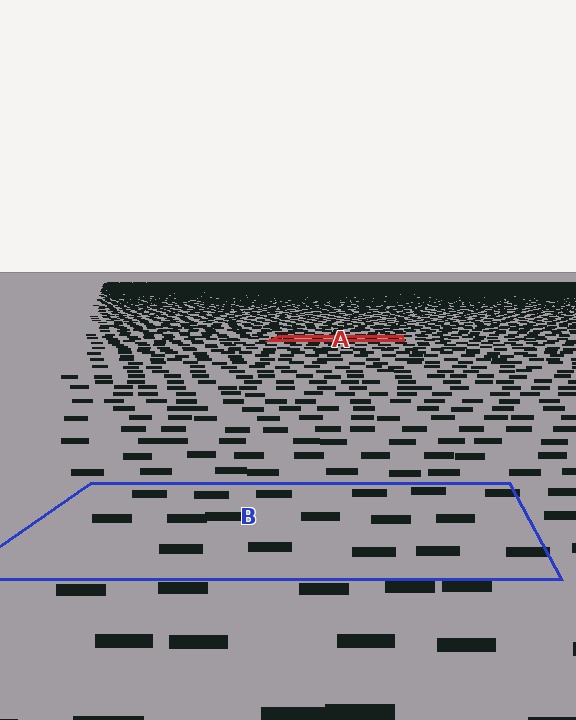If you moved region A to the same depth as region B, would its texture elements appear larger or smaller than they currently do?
They would appear larger. At a closer depth, the same texture elements are projected at a bigger on-screen size.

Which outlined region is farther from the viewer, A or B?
Region A is farther from the viewer — the texture elements inside it appear smaller and more densely packed.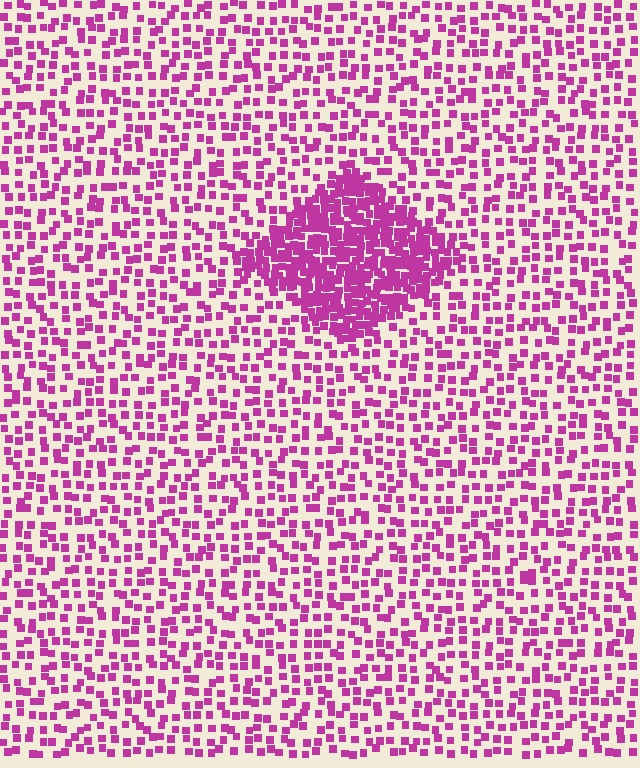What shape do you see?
I see a diamond.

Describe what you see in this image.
The image contains small magenta elements arranged at two different densities. A diamond-shaped region is visible where the elements are more densely packed than the surrounding area.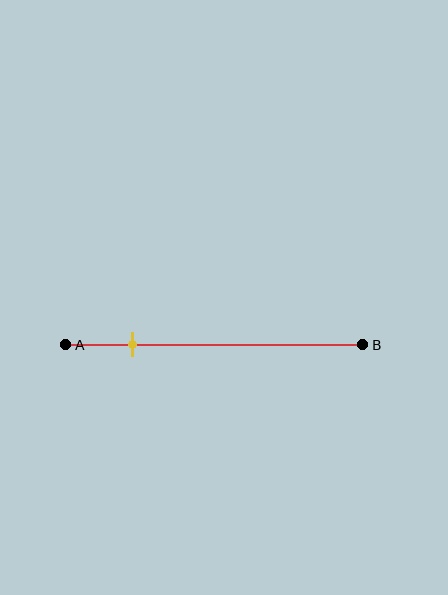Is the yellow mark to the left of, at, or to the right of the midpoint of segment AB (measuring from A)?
The yellow mark is to the left of the midpoint of segment AB.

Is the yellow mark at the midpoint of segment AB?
No, the mark is at about 25% from A, not at the 50% midpoint.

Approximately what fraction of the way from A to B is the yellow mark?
The yellow mark is approximately 25% of the way from A to B.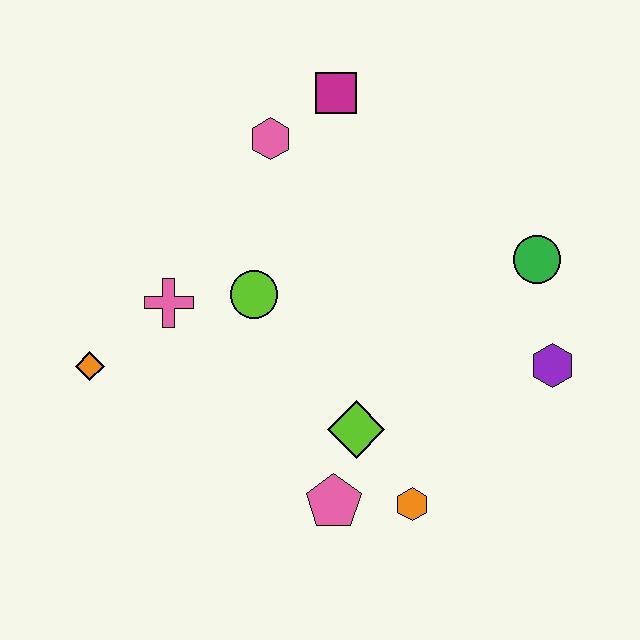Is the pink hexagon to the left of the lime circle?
No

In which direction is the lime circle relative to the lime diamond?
The lime circle is above the lime diamond.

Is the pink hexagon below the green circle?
No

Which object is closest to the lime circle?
The pink cross is closest to the lime circle.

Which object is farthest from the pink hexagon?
The orange hexagon is farthest from the pink hexagon.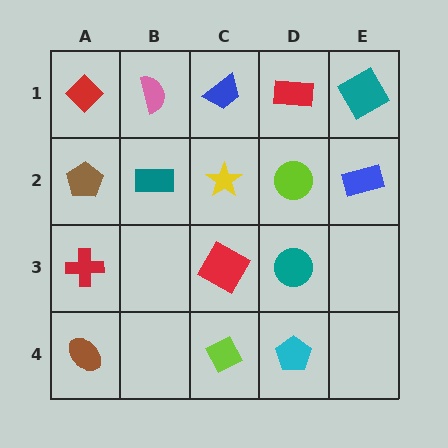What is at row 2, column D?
A lime circle.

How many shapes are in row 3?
3 shapes.